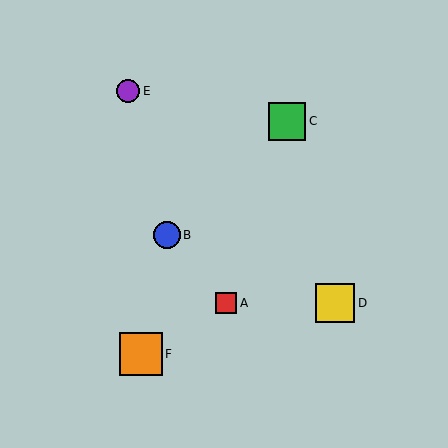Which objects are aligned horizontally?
Objects A, D are aligned horizontally.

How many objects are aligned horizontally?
2 objects (A, D) are aligned horizontally.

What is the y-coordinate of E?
Object E is at y≈91.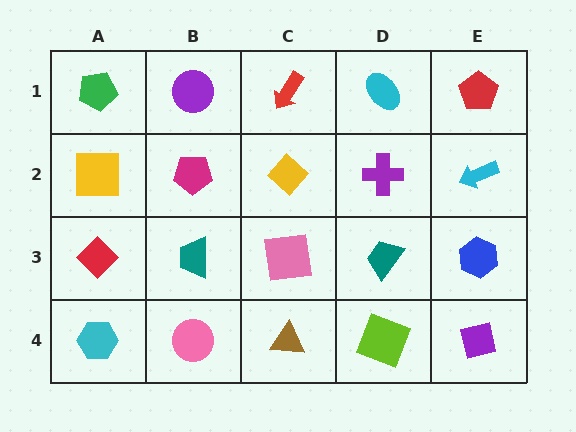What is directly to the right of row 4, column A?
A pink circle.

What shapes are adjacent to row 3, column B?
A magenta pentagon (row 2, column B), a pink circle (row 4, column B), a red diamond (row 3, column A), a pink square (row 3, column C).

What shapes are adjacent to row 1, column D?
A purple cross (row 2, column D), a red arrow (row 1, column C), a red pentagon (row 1, column E).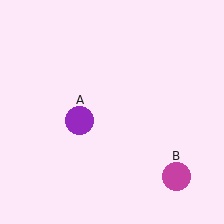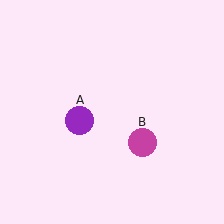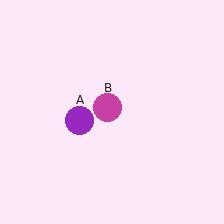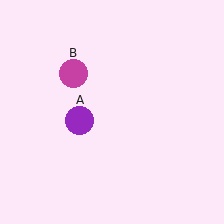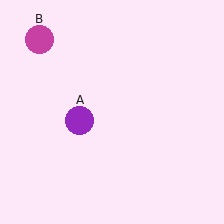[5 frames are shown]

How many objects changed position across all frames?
1 object changed position: magenta circle (object B).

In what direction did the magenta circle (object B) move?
The magenta circle (object B) moved up and to the left.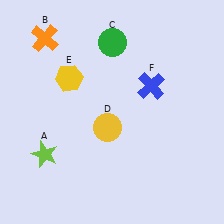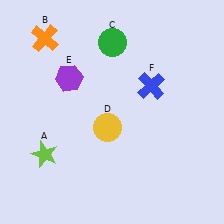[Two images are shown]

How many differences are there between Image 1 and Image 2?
There is 1 difference between the two images.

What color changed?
The hexagon (E) changed from yellow in Image 1 to purple in Image 2.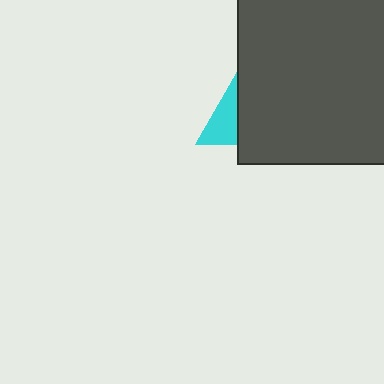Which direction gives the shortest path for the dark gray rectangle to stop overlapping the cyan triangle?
Moving right gives the shortest separation.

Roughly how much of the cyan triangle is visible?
A small part of it is visible (roughly 32%).